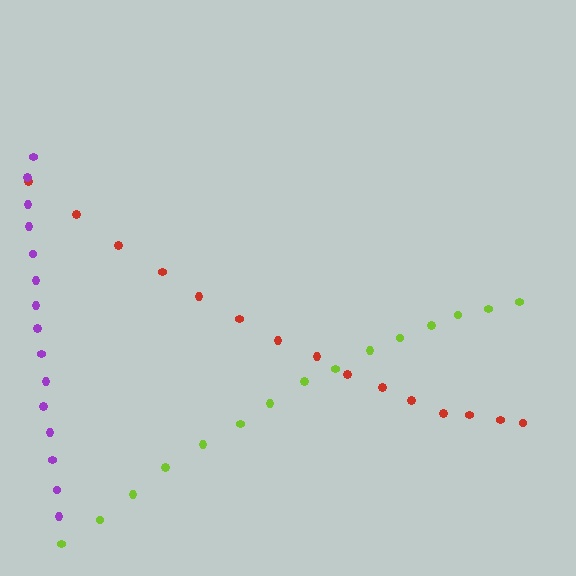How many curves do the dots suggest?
There are 3 distinct paths.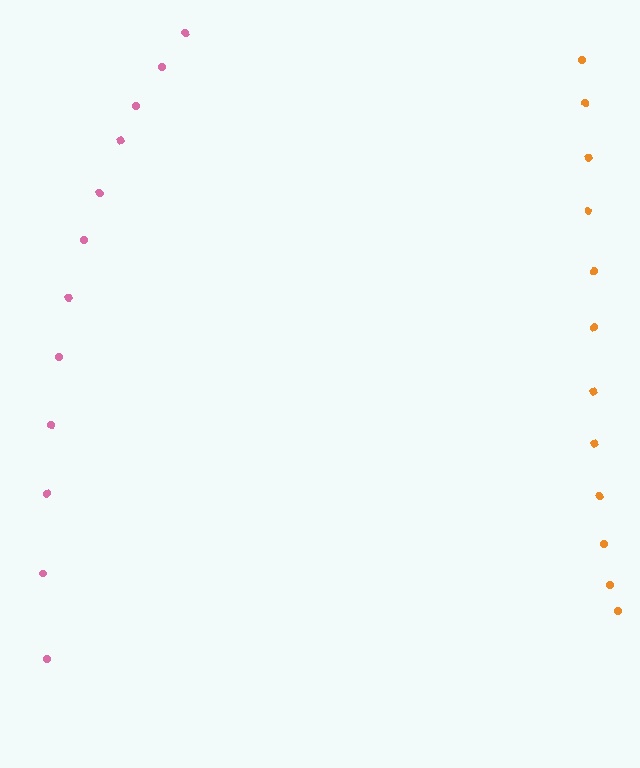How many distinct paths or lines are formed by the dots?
There are 2 distinct paths.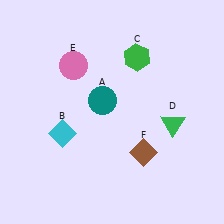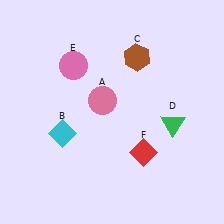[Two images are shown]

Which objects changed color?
A changed from teal to pink. C changed from green to brown. F changed from brown to red.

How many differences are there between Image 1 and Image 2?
There are 3 differences between the two images.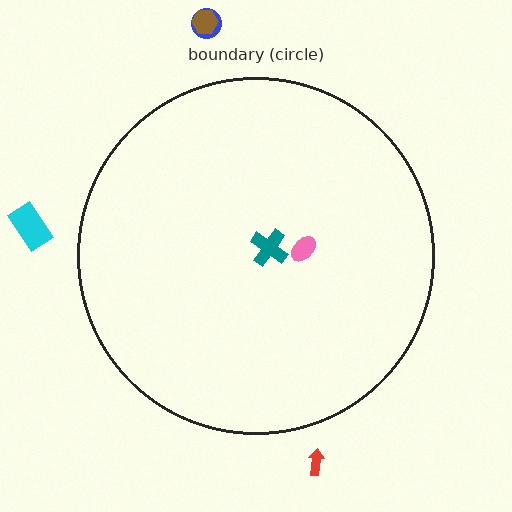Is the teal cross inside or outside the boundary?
Inside.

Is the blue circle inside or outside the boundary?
Outside.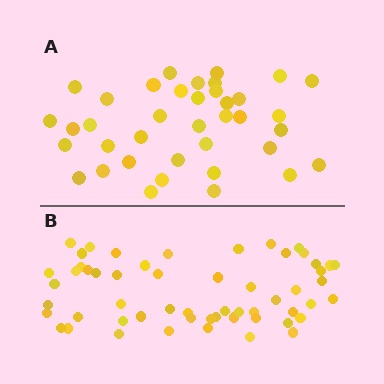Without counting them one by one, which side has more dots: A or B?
Region B (the bottom region) has more dots.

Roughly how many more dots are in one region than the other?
Region B has approximately 20 more dots than region A.